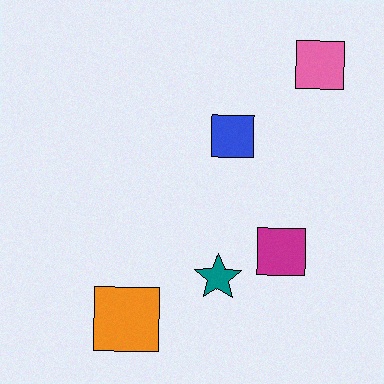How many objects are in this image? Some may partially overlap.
There are 5 objects.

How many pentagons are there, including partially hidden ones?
There are no pentagons.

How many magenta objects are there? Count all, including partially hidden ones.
There is 1 magenta object.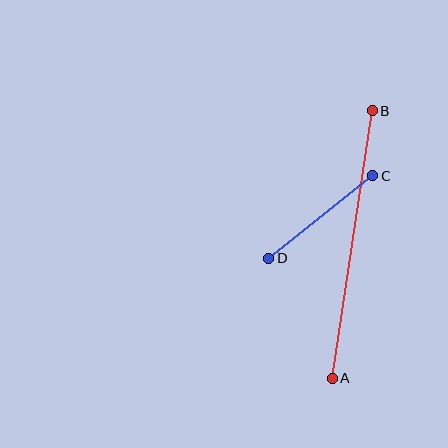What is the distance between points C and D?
The distance is approximately 133 pixels.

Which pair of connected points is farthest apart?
Points A and B are farthest apart.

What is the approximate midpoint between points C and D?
The midpoint is at approximately (321, 217) pixels.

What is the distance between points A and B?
The distance is approximately 271 pixels.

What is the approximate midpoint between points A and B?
The midpoint is at approximately (352, 244) pixels.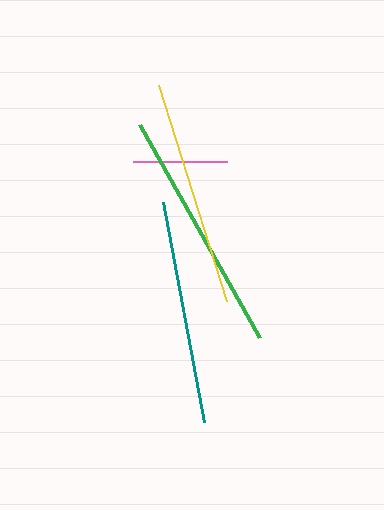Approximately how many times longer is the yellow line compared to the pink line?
The yellow line is approximately 2.4 times the length of the pink line.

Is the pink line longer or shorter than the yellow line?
The yellow line is longer than the pink line.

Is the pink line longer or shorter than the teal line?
The teal line is longer than the pink line.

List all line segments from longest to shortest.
From longest to shortest: green, yellow, teal, pink.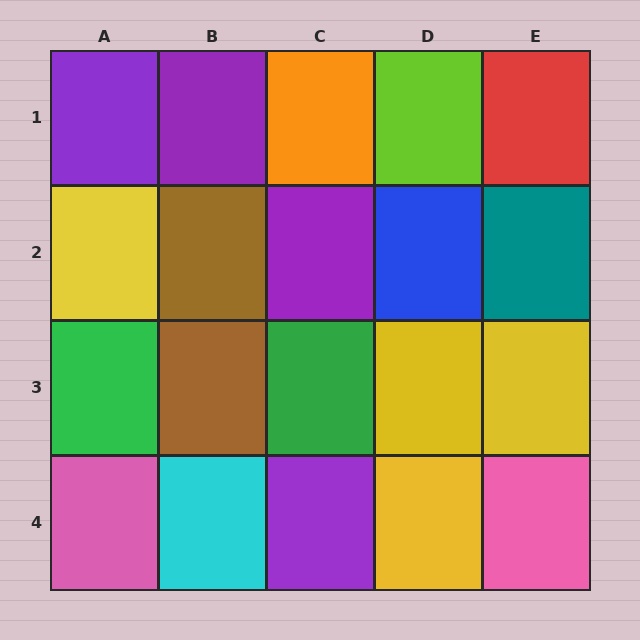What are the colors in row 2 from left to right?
Yellow, brown, purple, blue, teal.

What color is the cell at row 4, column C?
Purple.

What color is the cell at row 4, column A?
Pink.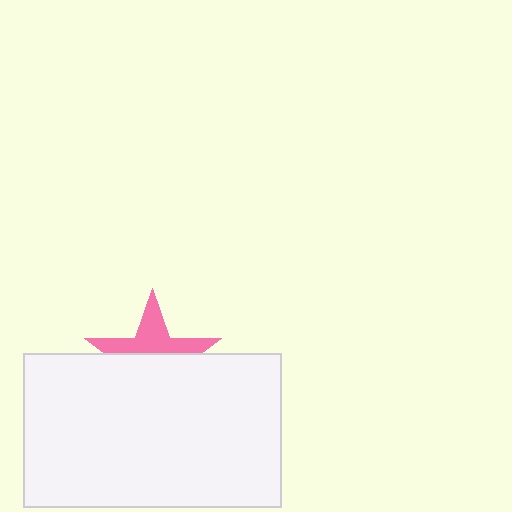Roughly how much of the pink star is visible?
A small part of it is visible (roughly 44%).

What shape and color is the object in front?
The object in front is a white rectangle.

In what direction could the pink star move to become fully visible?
The pink star could move up. That would shift it out from behind the white rectangle entirely.